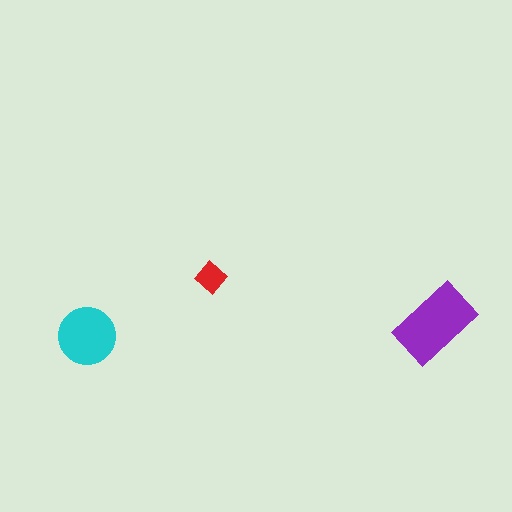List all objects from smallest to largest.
The red diamond, the cyan circle, the purple rectangle.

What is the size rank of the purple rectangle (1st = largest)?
1st.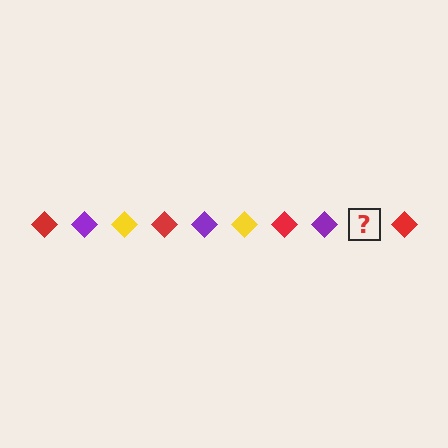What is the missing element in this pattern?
The missing element is a yellow diamond.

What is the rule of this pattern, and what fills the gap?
The rule is that the pattern cycles through red, purple, yellow diamonds. The gap should be filled with a yellow diamond.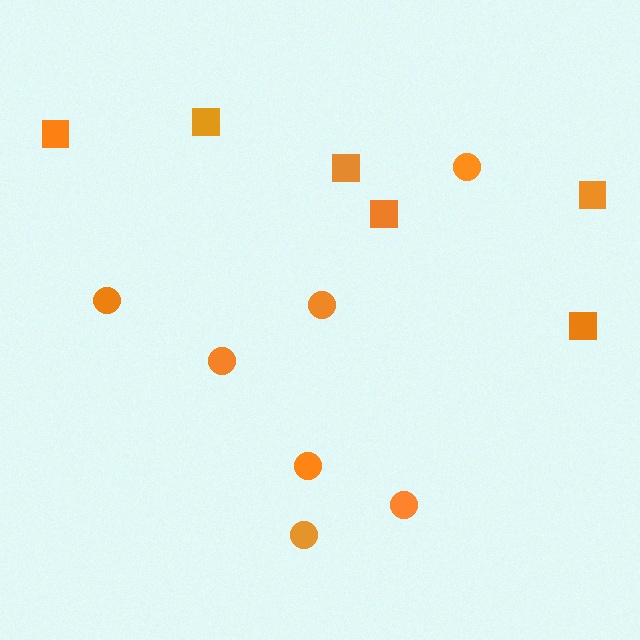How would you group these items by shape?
There are 2 groups: one group of squares (6) and one group of circles (7).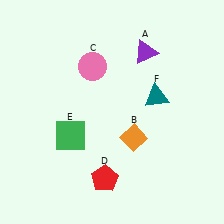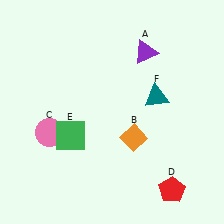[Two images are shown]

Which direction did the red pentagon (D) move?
The red pentagon (D) moved right.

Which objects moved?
The objects that moved are: the pink circle (C), the red pentagon (D).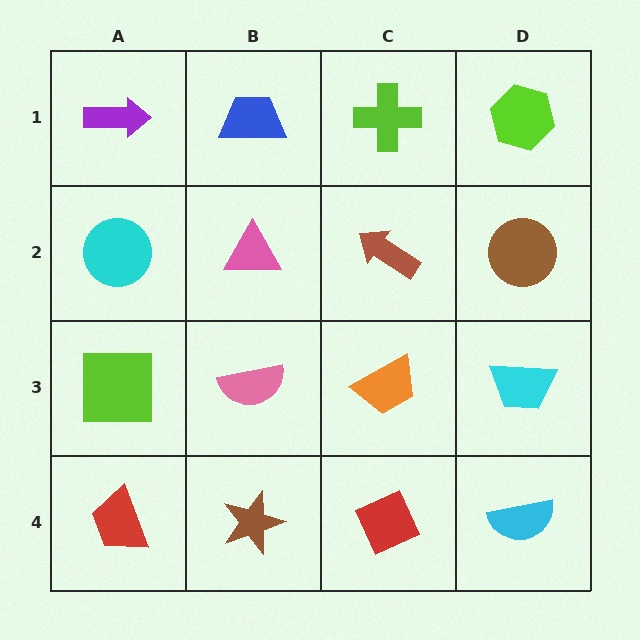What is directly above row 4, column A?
A lime square.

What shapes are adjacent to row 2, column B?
A blue trapezoid (row 1, column B), a pink semicircle (row 3, column B), a cyan circle (row 2, column A), a brown arrow (row 2, column C).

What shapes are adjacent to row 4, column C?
An orange trapezoid (row 3, column C), a brown star (row 4, column B), a cyan semicircle (row 4, column D).